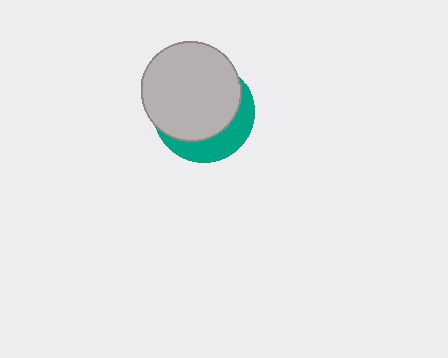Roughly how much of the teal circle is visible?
A small part of it is visible (roughly 31%).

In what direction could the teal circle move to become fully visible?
The teal circle could move toward the lower-right. That would shift it out from behind the light gray circle entirely.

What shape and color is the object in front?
The object in front is a light gray circle.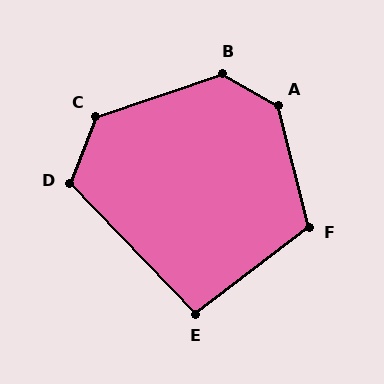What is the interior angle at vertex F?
Approximately 113 degrees (obtuse).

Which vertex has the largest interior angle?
A, at approximately 134 degrees.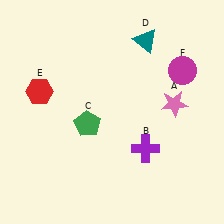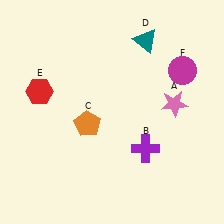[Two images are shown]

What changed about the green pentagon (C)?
In Image 1, C is green. In Image 2, it changed to orange.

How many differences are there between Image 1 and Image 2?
There is 1 difference between the two images.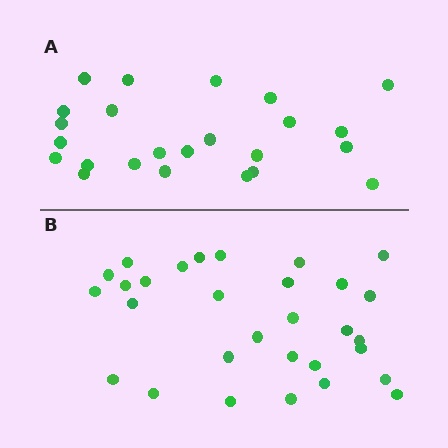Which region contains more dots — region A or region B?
Region B (the bottom region) has more dots.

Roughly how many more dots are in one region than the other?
Region B has about 6 more dots than region A.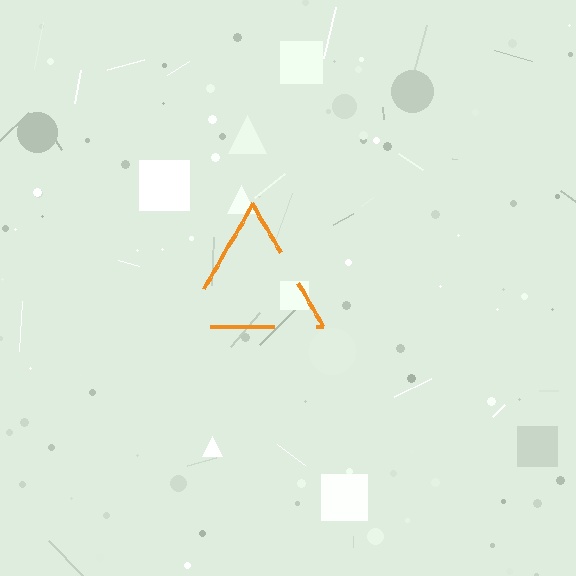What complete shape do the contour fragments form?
The contour fragments form a triangle.